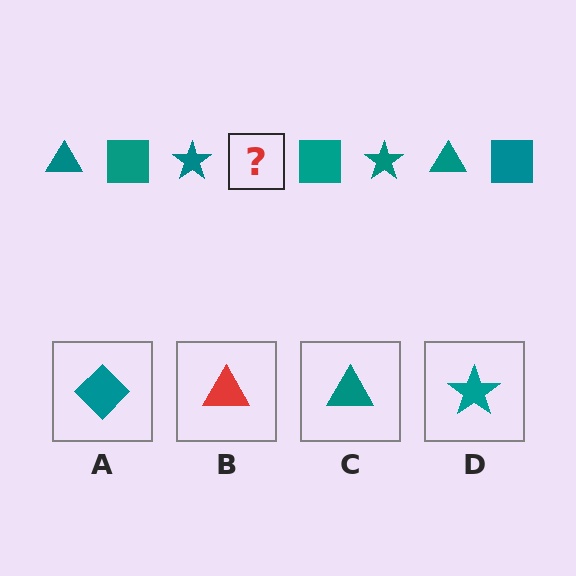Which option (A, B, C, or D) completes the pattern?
C.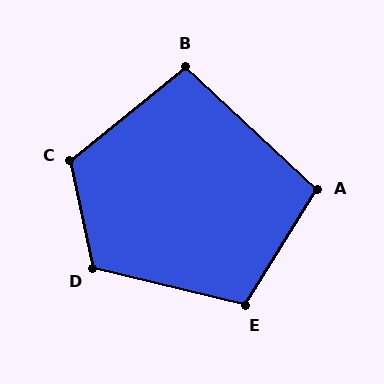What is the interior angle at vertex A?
Approximately 101 degrees (obtuse).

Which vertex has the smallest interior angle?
B, at approximately 98 degrees.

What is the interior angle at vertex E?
Approximately 108 degrees (obtuse).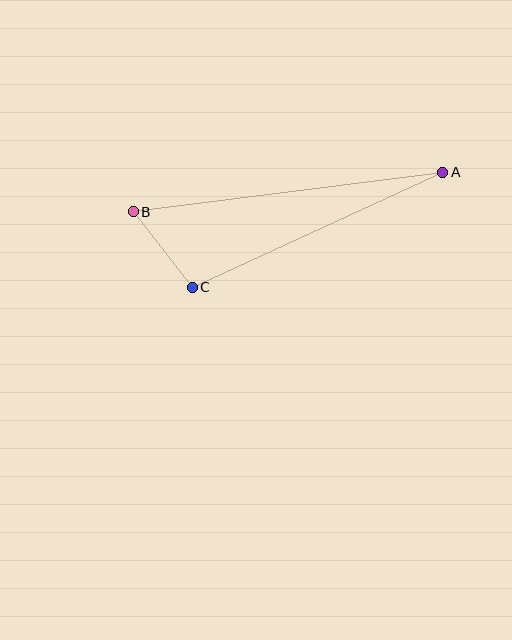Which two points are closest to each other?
Points B and C are closest to each other.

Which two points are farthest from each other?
Points A and B are farthest from each other.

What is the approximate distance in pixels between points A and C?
The distance between A and C is approximately 276 pixels.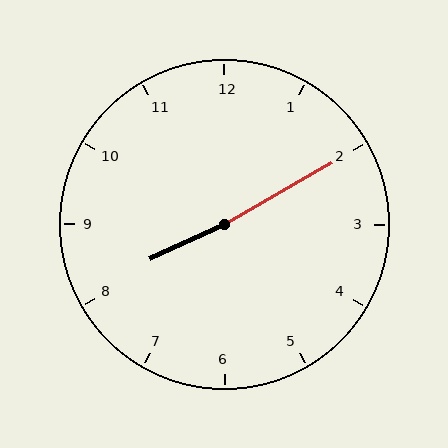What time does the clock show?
8:10.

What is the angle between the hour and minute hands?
Approximately 175 degrees.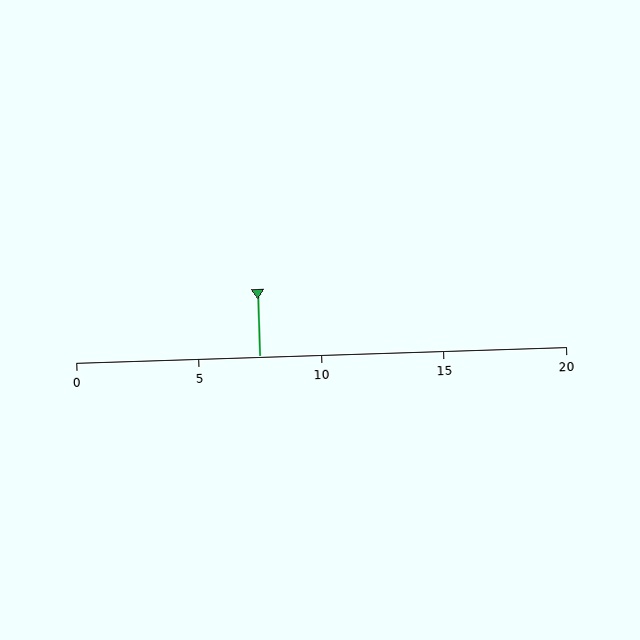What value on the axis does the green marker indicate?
The marker indicates approximately 7.5.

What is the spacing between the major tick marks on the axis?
The major ticks are spaced 5 apart.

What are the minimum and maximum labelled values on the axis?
The axis runs from 0 to 20.